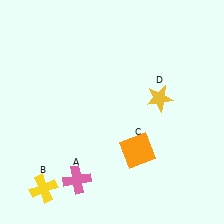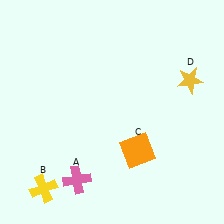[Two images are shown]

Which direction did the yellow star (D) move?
The yellow star (D) moved right.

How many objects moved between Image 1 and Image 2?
1 object moved between the two images.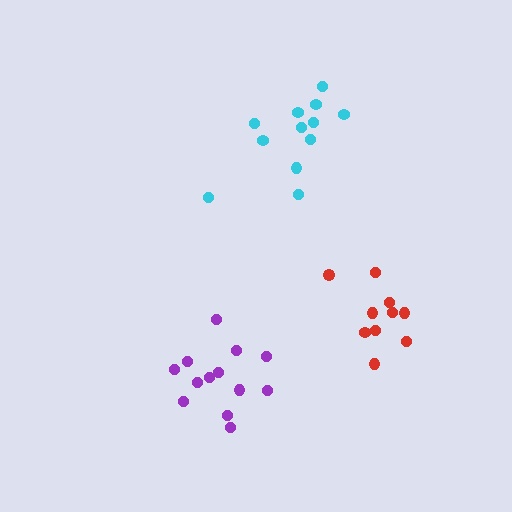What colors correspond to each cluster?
The clusters are colored: purple, cyan, red.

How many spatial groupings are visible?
There are 3 spatial groupings.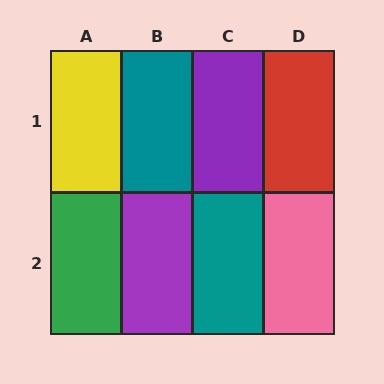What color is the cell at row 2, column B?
Purple.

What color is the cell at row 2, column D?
Pink.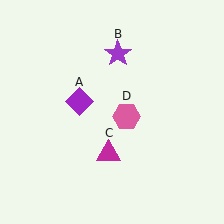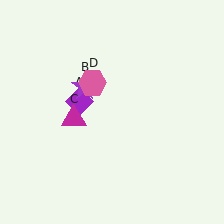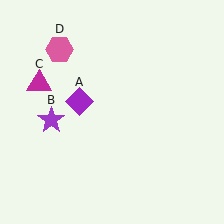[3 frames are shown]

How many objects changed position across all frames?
3 objects changed position: purple star (object B), magenta triangle (object C), pink hexagon (object D).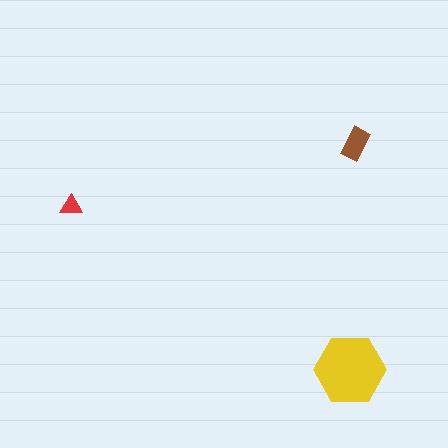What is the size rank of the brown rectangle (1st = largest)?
2nd.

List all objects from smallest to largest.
The red triangle, the brown rectangle, the yellow hexagon.